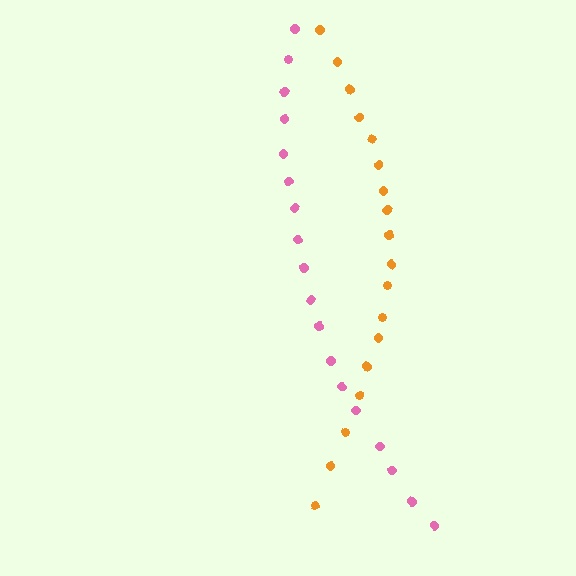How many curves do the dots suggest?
There are 2 distinct paths.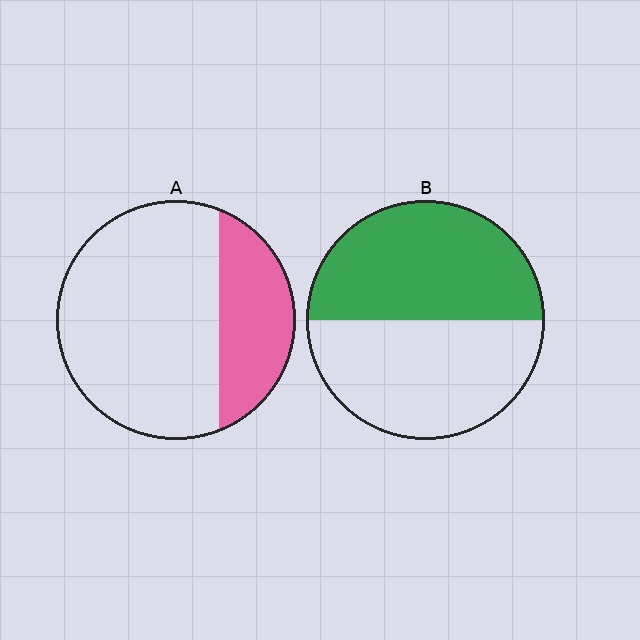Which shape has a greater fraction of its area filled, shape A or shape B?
Shape B.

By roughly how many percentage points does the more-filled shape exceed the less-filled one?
By roughly 20 percentage points (B over A).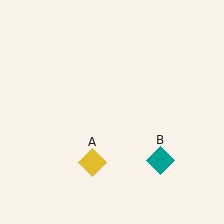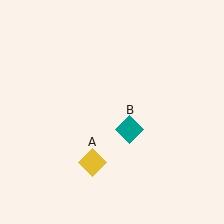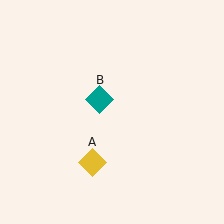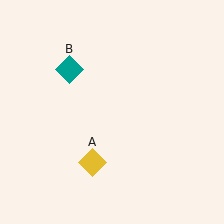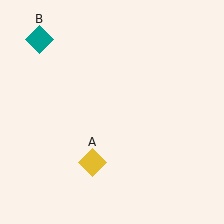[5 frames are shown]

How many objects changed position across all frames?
1 object changed position: teal diamond (object B).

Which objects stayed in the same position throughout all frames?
Yellow diamond (object A) remained stationary.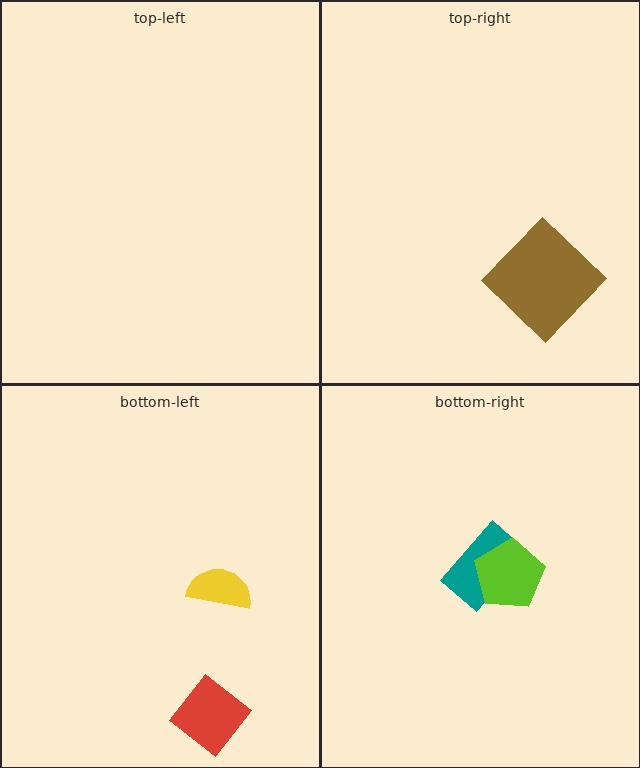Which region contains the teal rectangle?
The bottom-right region.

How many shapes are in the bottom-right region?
2.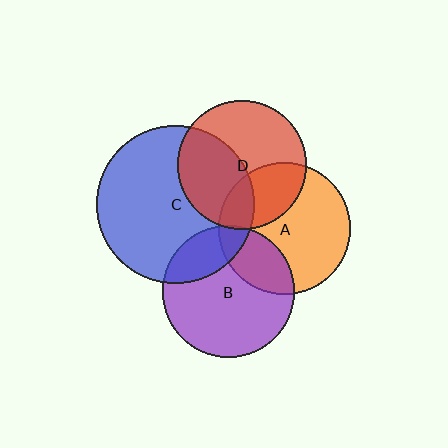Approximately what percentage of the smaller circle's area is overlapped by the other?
Approximately 45%.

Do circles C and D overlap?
Yes.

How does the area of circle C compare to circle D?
Approximately 1.5 times.